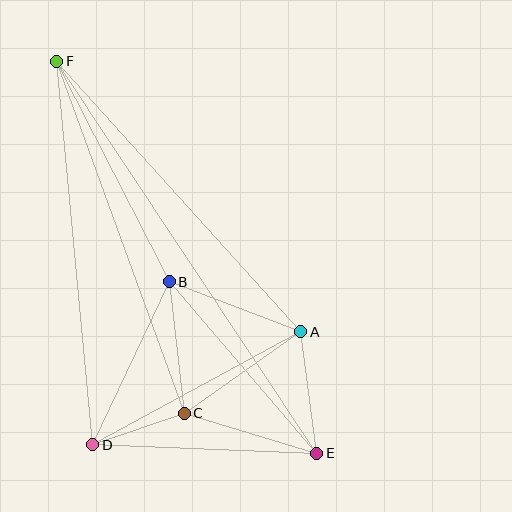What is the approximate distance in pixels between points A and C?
The distance between A and C is approximately 142 pixels.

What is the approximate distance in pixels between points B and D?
The distance between B and D is approximately 180 pixels.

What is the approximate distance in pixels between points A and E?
The distance between A and E is approximately 123 pixels.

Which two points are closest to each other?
Points C and D are closest to each other.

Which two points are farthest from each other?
Points E and F are farthest from each other.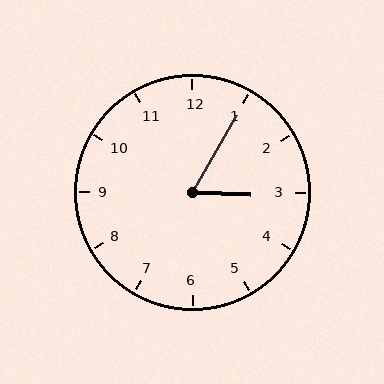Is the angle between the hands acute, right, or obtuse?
It is acute.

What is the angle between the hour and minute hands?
Approximately 62 degrees.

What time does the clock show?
3:05.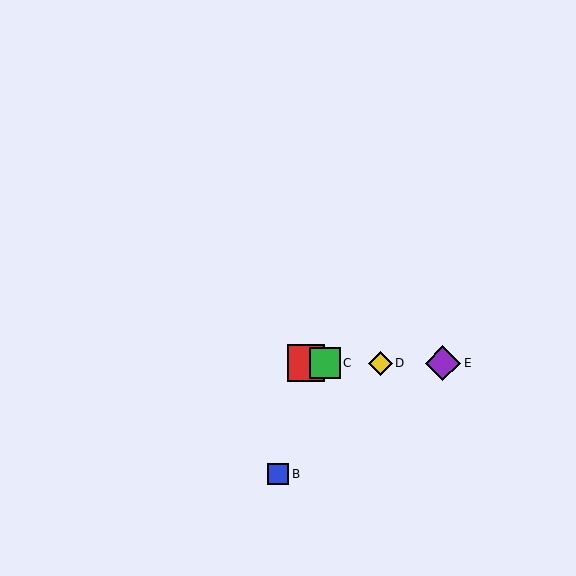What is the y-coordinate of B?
Object B is at y≈474.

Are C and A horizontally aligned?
Yes, both are at y≈363.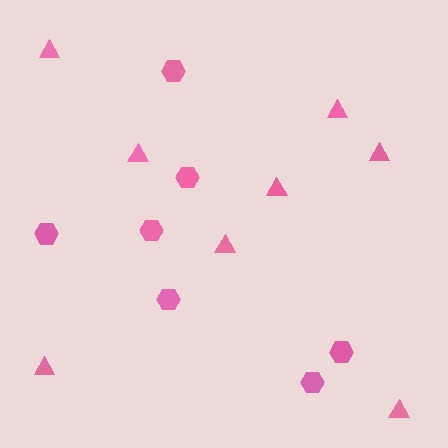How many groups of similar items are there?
There are 2 groups: one group of triangles (8) and one group of hexagons (7).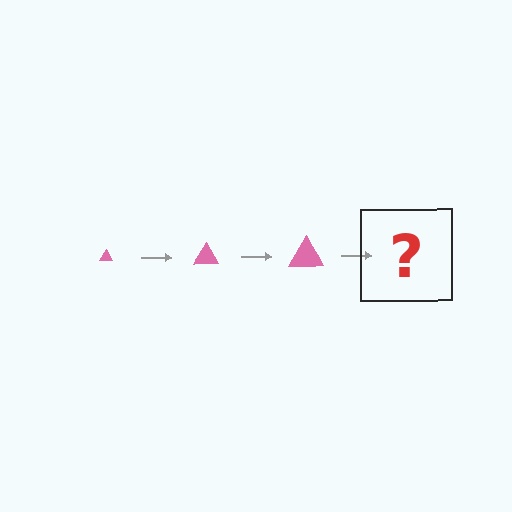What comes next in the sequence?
The next element should be a pink triangle, larger than the previous one.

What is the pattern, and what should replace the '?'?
The pattern is that the triangle gets progressively larger each step. The '?' should be a pink triangle, larger than the previous one.